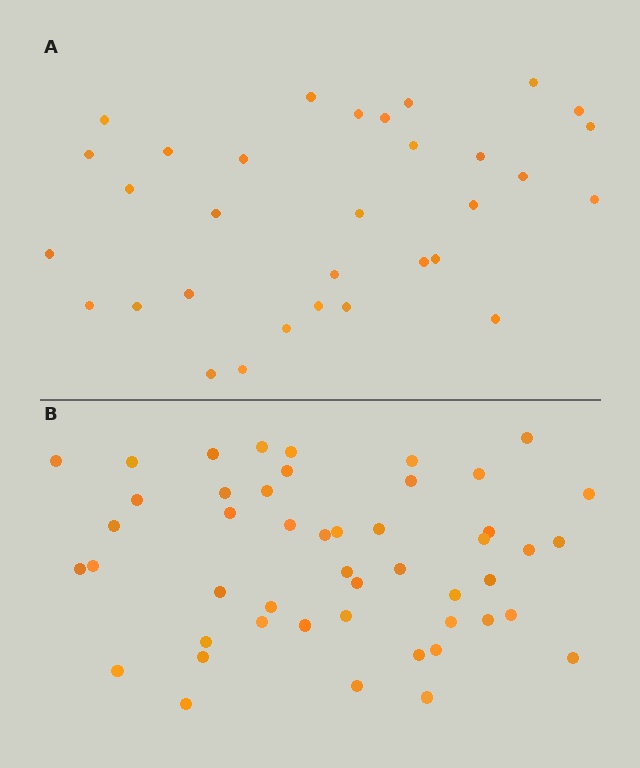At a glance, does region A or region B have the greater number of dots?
Region B (the bottom region) has more dots.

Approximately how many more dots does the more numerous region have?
Region B has approximately 15 more dots than region A.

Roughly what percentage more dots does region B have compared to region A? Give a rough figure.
About 50% more.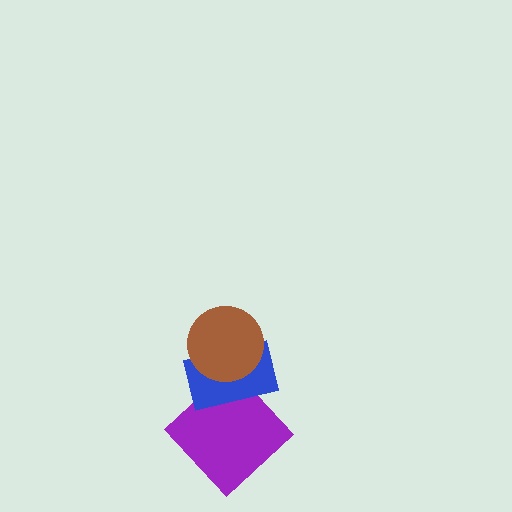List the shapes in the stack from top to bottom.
From top to bottom: the brown circle, the blue rectangle, the purple diamond.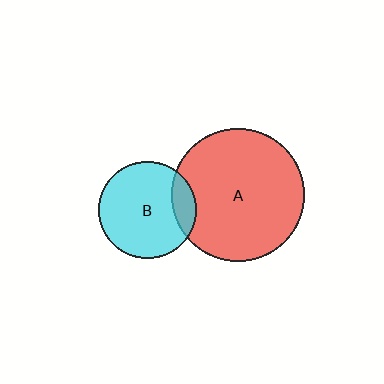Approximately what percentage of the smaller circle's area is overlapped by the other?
Approximately 15%.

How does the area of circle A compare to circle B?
Approximately 1.9 times.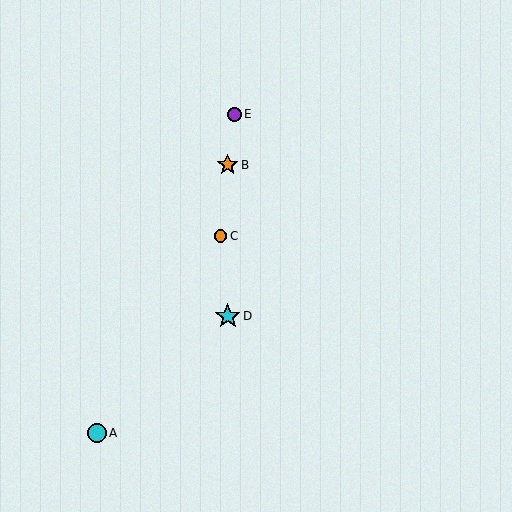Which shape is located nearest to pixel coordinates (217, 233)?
The orange circle (labeled C) at (221, 236) is nearest to that location.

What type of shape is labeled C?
Shape C is an orange circle.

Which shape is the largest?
The cyan star (labeled D) is the largest.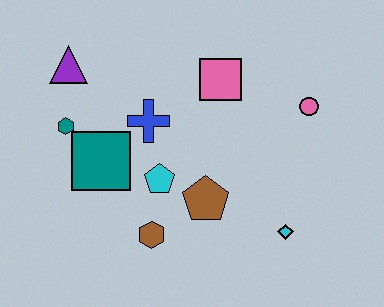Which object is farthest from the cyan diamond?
The purple triangle is farthest from the cyan diamond.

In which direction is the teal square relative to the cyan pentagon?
The teal square is to the left of the cyan pentagon.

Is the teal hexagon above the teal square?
Yes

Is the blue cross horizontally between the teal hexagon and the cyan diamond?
Yes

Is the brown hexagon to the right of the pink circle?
No